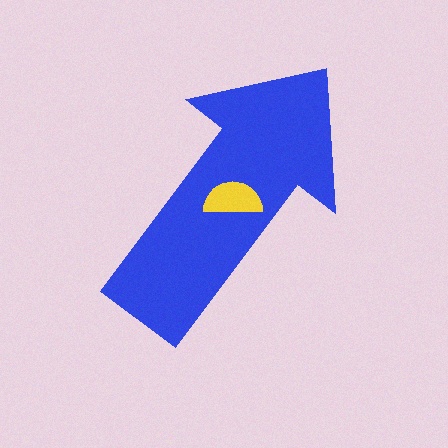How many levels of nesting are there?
2.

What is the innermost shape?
The yellow semicircle.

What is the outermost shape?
The blue arrow.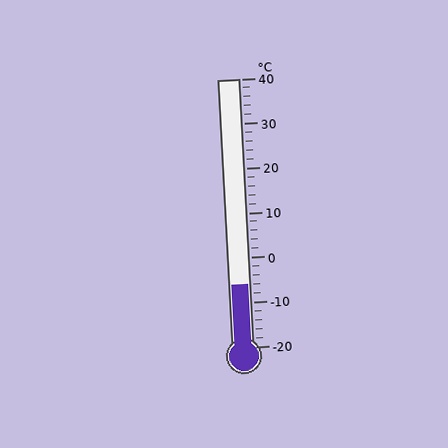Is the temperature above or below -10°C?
The temperature is above -10°C.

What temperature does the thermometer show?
The thermometer shows approximately -6°C.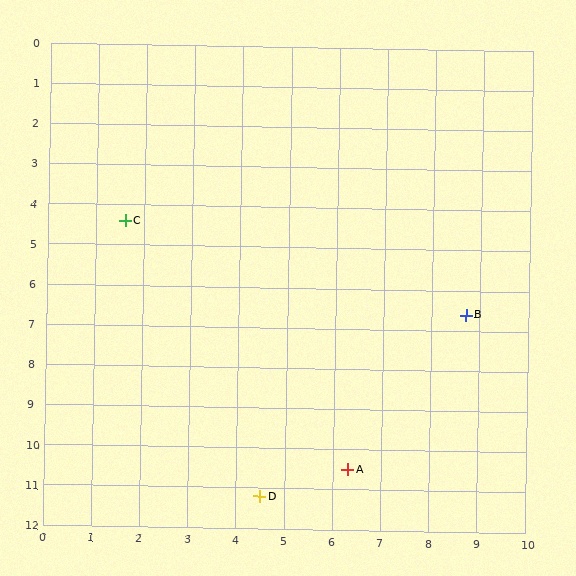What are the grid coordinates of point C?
Point C is at approximately (1.6, 4.4).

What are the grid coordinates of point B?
Point B is at approximately (8.7, 6.6).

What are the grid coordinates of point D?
Point D is at approximately (4.5, 11.2).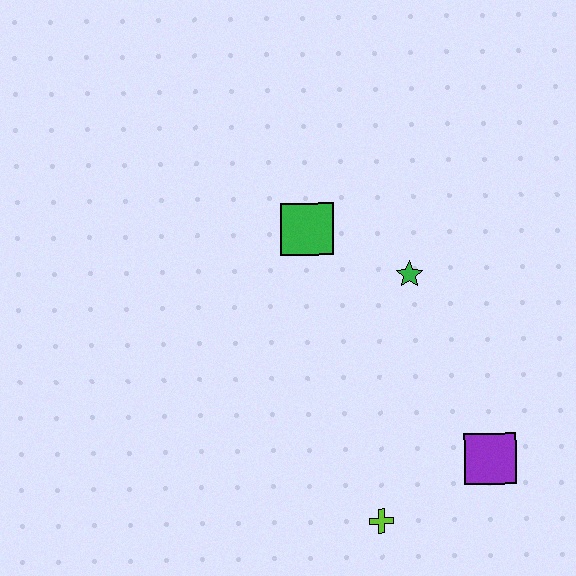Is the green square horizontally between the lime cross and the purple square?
No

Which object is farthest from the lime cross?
The green square is farthest from the lime cross.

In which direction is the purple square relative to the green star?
The purple square is below the green star.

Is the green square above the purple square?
Yes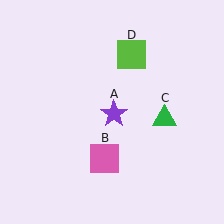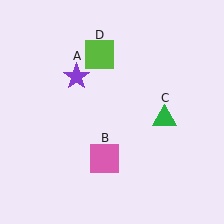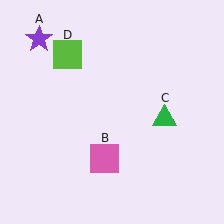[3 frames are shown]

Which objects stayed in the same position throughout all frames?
Pink square (object B) and green triangle (object C) remained stationary.